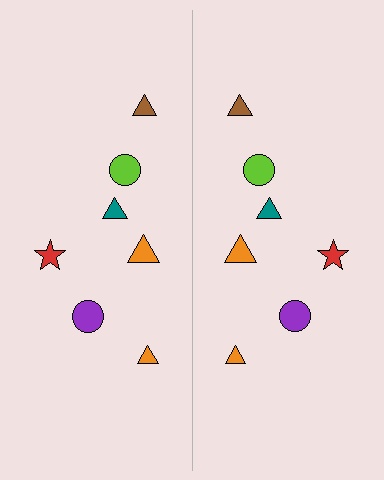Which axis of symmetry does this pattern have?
The pattern has a vertical axis of symmetry running through the center of the image.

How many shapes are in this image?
There are 14 shapes in this image.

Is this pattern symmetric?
Yes, this pattern has bilateral (reflection) symmetry.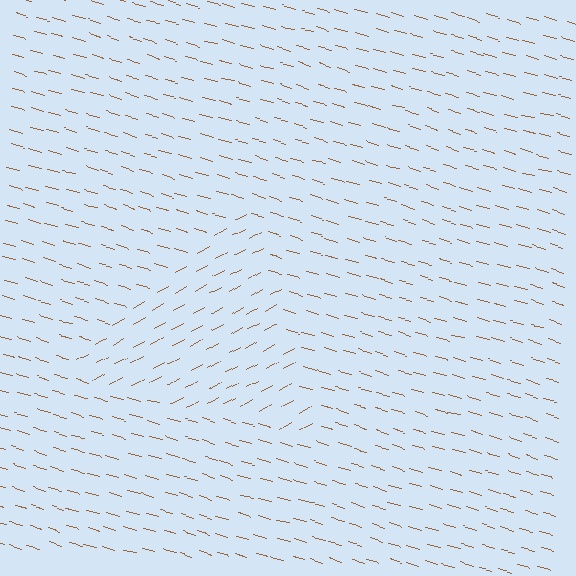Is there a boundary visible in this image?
Yes, there is a texture boundary formed by a change in line orientation.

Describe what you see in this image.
The image is filled with small brown line segments. A triangle region in the image has lines oriented differently from the surrounding lines, creating a visible texture boundary.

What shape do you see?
I see a triangle.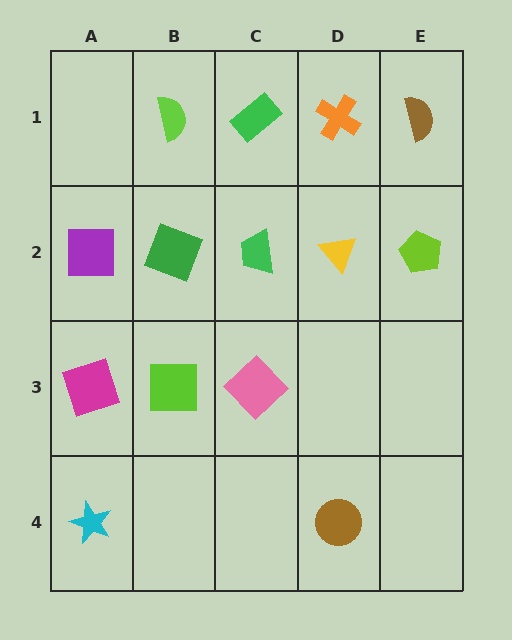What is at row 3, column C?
A pink diamond.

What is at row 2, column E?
A lime pentagon.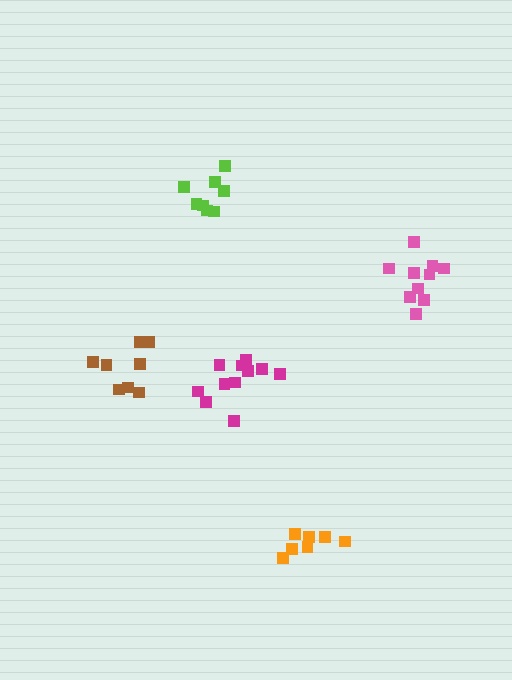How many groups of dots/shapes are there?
There are 5 groups.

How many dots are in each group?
Group 1: 11 dots, Group 2: 8 dots, Group 3: 10 dots, Group 4: 7 dots, Group 5: 8 dots (44 total).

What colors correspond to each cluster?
The clusters are colored: magenta, lime, pink, orange, brown.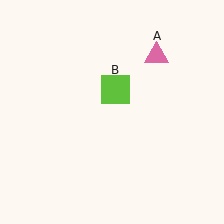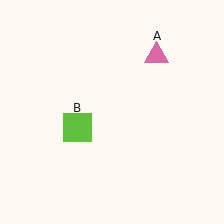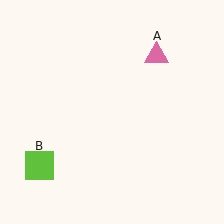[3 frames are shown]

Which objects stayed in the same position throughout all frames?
Pink triangle (object A) remained stationary.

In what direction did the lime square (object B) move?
The lime square (object B) moved down and to the left.